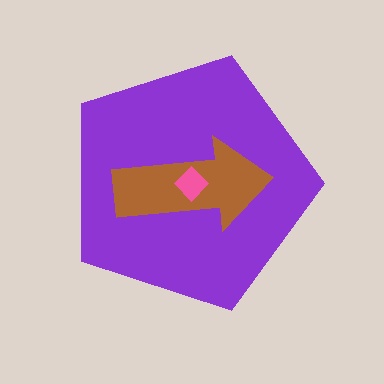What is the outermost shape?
The purple pentagon.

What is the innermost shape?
The pink diamond.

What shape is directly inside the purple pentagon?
The brown arrow.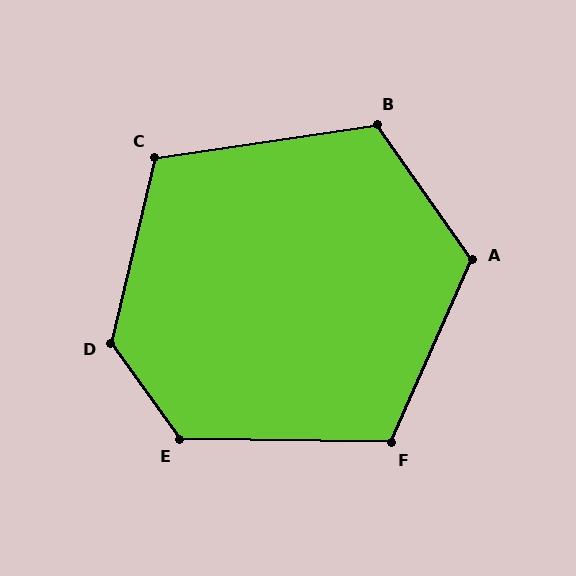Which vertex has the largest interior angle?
D, at approximately 131 degrees.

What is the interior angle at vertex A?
Approximately 121 degrees (obtuse).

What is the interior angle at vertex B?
Approximately 117 degrees (obtuse).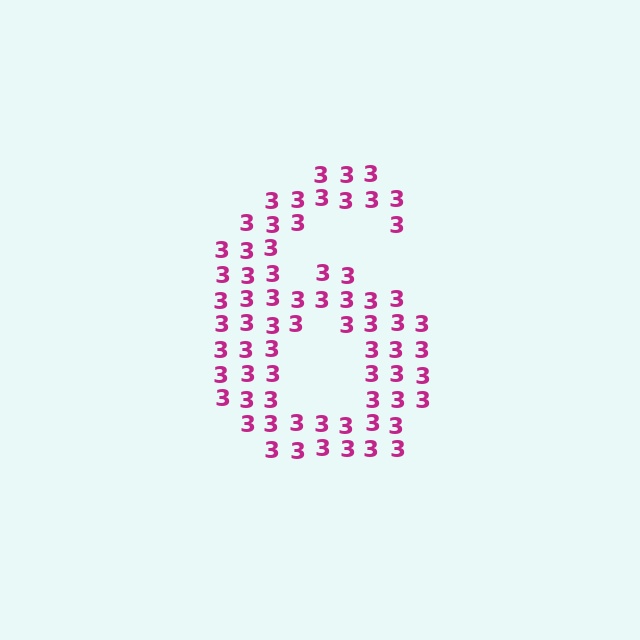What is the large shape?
The large shape is the digit 6.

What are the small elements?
The small elements are digit 3's.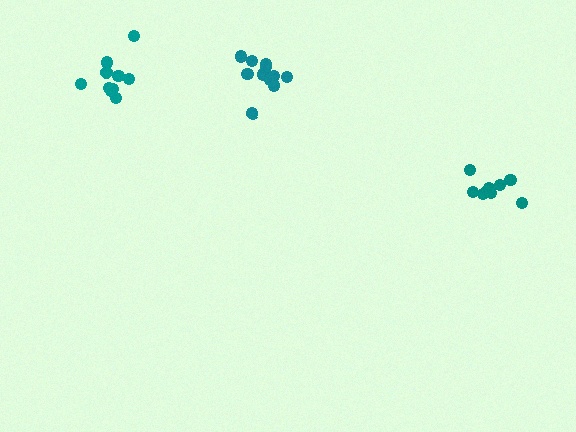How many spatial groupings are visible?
There are 3 spatial groupings.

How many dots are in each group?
Group 1: 10 dots, Group 2: 11 dots, Group 3: 10 dots (31 total).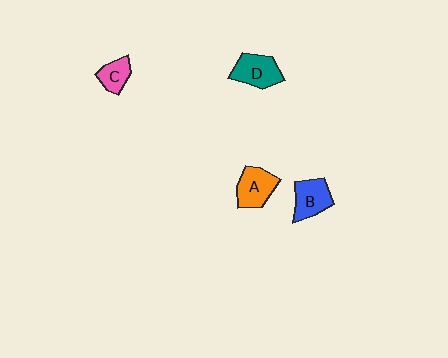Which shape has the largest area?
Shape D (teal).